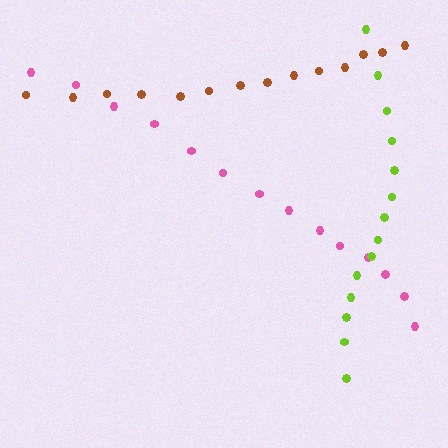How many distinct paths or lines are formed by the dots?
There are 3 distinct paths.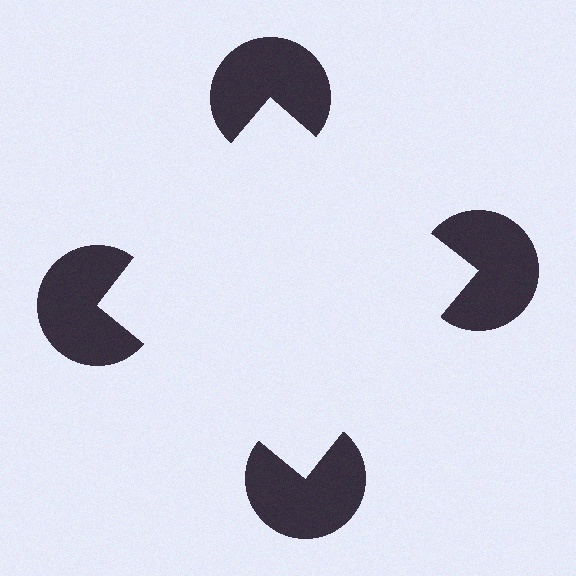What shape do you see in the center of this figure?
An illusory square — its edges are inferred from the aligned wedge cuts in the pac-man discs, not physically drawn.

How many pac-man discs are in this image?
There are 4 — one at each vertex of the illusory square.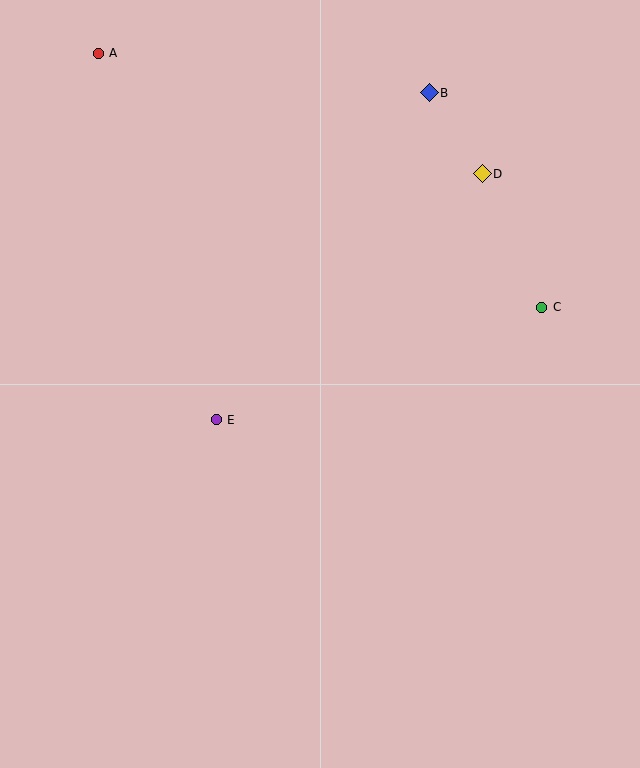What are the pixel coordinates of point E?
Point E is at (216, 420).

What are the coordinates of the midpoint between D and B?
The midpoint between D and B is at (456, 133).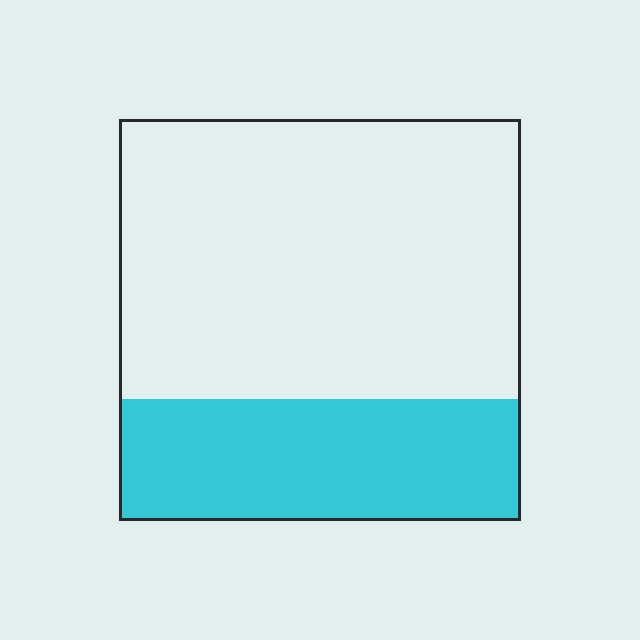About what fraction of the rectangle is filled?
About one third (1/3).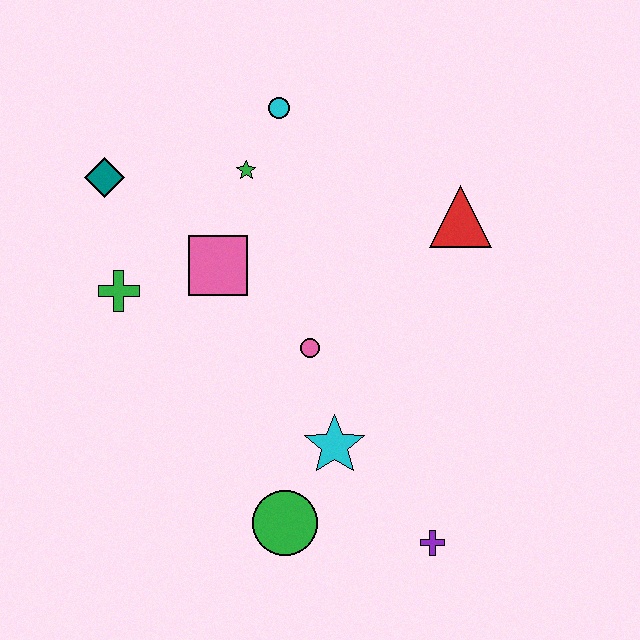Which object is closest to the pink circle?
The cyan star is closest to the pink circle.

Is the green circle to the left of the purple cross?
Yes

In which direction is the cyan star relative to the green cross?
The cyan star is to the right of the green cross.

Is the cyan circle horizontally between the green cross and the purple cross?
Yes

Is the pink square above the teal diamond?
No